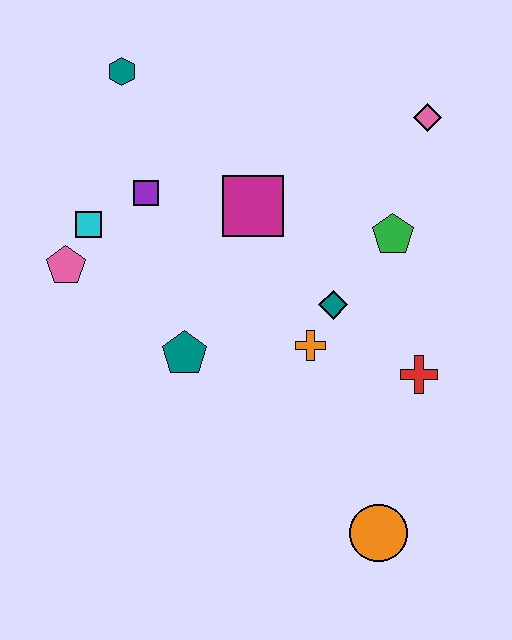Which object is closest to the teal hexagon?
The purple square is closest to the teal hexagon.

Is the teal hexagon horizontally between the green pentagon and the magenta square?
No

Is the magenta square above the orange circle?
Yes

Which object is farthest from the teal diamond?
The teal hexagon is farthest from the teal diamond.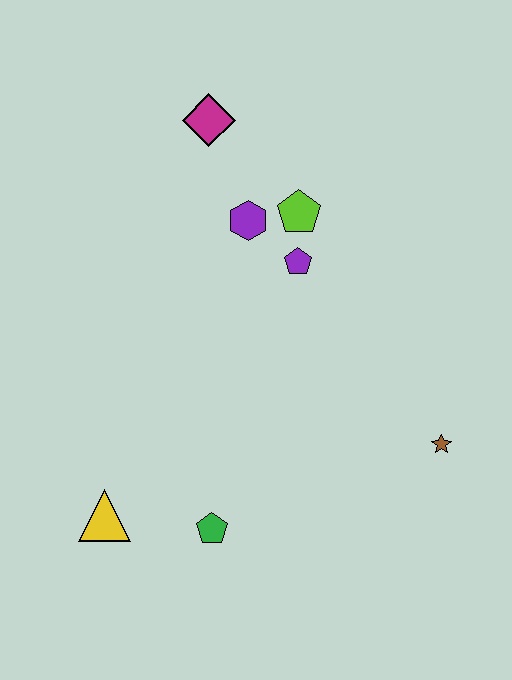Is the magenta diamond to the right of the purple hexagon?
No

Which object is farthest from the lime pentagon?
The yellow triangle is farthest from the lime pentagon.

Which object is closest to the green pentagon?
The yellow triangle is closest to the green pentagon.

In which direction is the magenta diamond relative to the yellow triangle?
The magenta diamond is above the yellow triangle.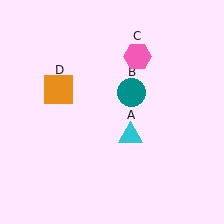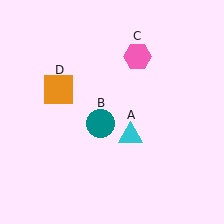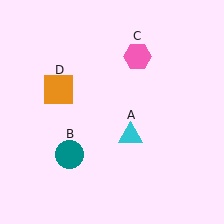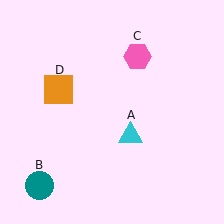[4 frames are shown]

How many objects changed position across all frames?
1 object changed position: teal circle (object B).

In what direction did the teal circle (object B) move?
The teal circle (object B) moved down and to the left.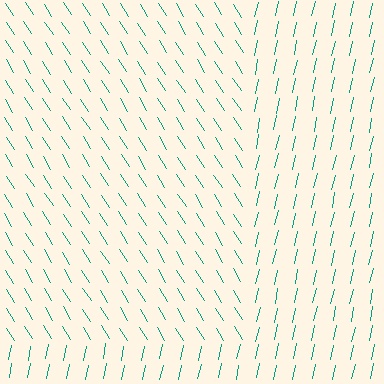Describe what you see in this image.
The image is filled with small teal line segments. A rectangle region in the image has lines oriented differently from the surrounding lines, creating a visible texture boundary.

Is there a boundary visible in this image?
Yes, there is a texture boundary formed by a change in line orientation.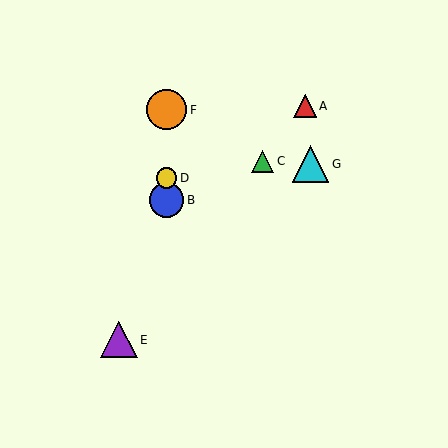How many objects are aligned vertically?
3 objects (B, D, F) are aligned vertically.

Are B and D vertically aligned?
Yes, both are at x≈167.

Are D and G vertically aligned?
No, D is at x≈167 and G is at x≈310.